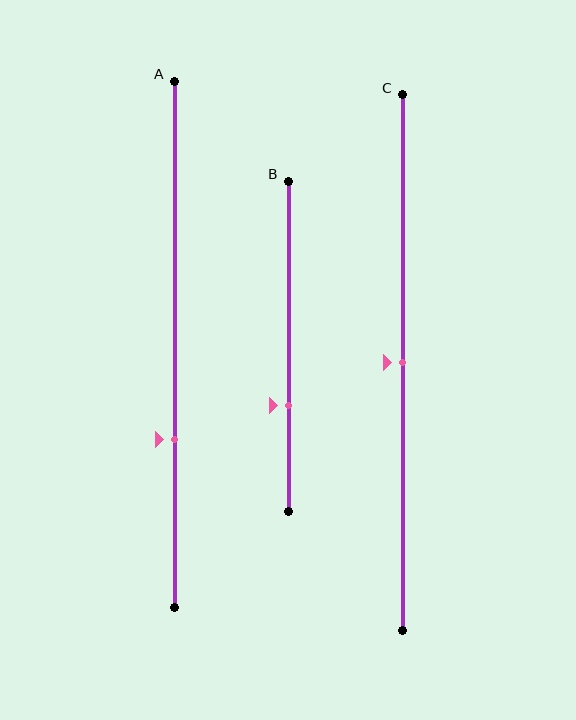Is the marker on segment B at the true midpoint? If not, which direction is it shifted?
No, the marker on segment B is shifted downward by about 18% of the segment length.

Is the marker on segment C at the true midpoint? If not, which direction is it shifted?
Yes, the marker on segment C is at the true midpoint.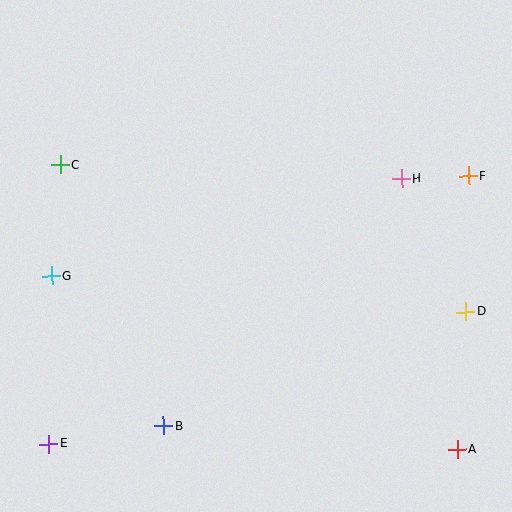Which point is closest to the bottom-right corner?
Point A is closest to the bottom-right corner.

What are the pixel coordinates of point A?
Point A is at (457, 450).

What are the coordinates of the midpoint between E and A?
The midpoint between E and A is at (253, 447).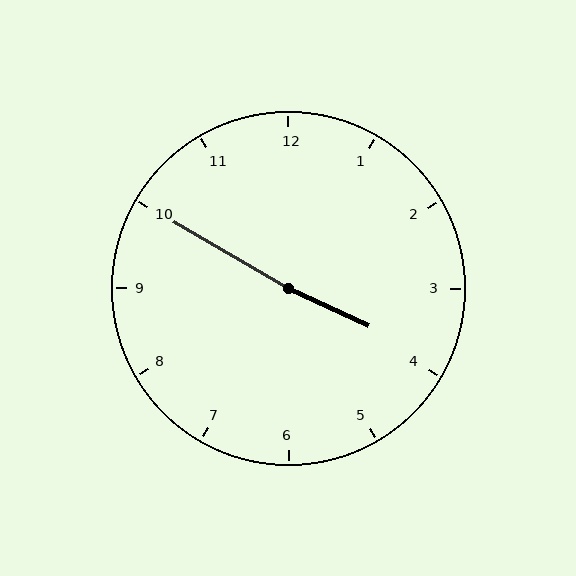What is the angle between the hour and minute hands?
Approximately 175 degrees.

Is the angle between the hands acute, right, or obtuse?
It is obtuse.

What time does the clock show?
3:50.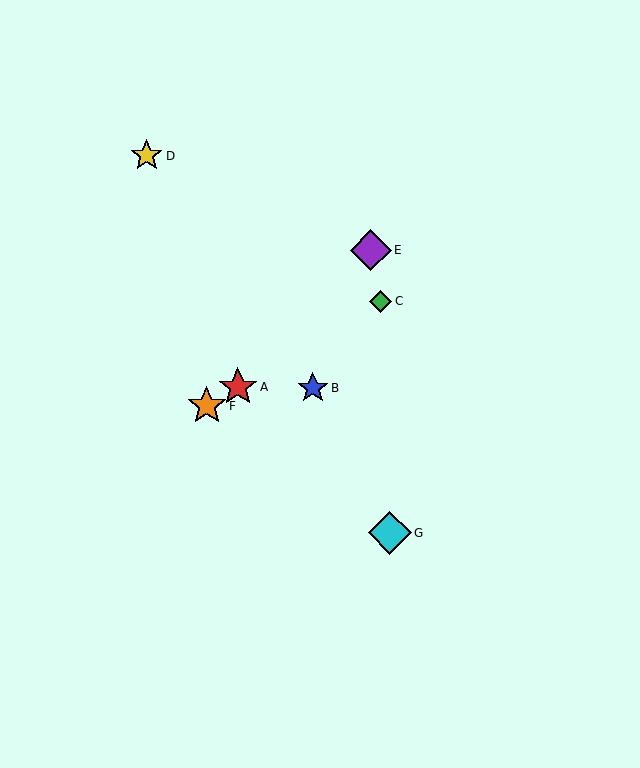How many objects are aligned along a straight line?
3 objects (A, C, F) are aligned along a straight line.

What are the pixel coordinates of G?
Object G is at (390, 533).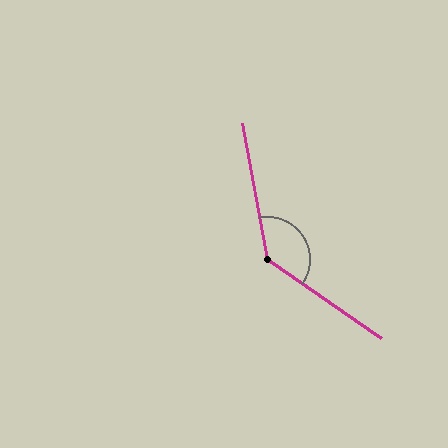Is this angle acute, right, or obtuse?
It is obtuse.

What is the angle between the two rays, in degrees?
Approximately 135 degrees.